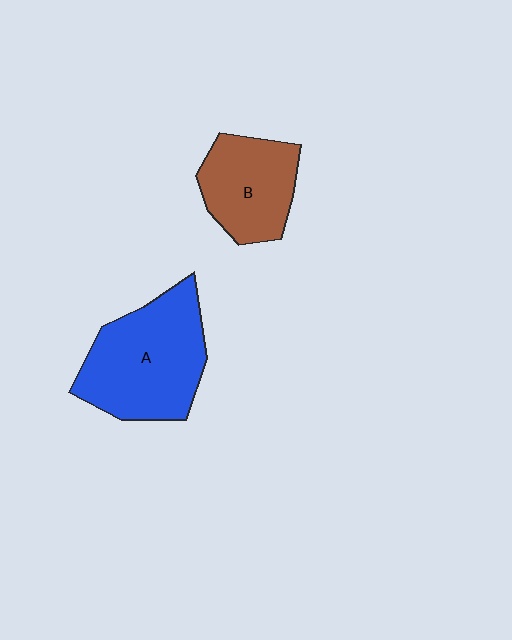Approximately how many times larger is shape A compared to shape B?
Approximately 1.5 times.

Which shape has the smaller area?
Shape B (brown).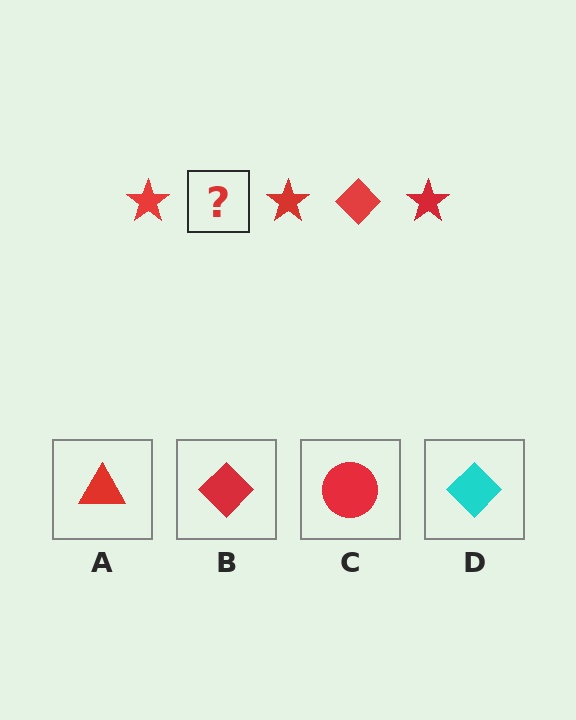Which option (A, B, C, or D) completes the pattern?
B.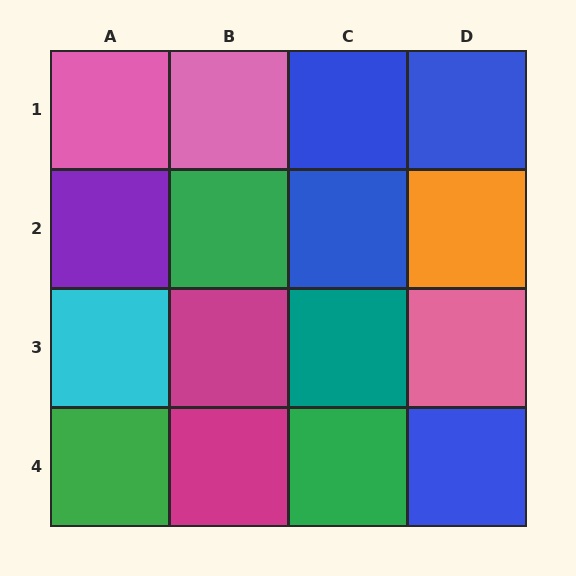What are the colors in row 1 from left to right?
Pink, pink, blue, blue.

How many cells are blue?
4 cells are blue.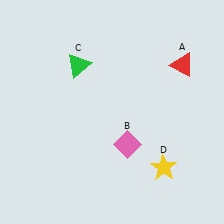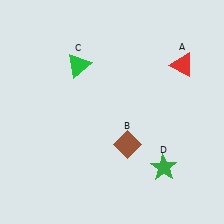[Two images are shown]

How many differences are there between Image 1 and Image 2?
There are 2 differences between the two images.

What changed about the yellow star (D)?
In Image 1, D is yellow. In Image 2, it changed to green.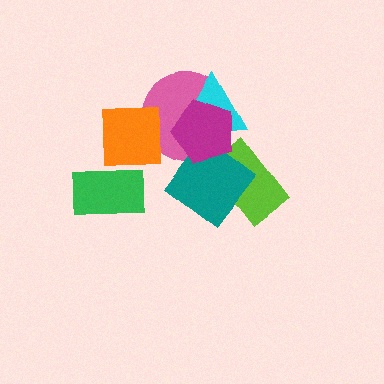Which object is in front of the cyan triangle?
The magenta pentagon is in front of the cyan triangle.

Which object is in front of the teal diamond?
The magenta pentagon is in front of the teal diamond.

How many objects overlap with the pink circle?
3 objects overlap with the pink circle.